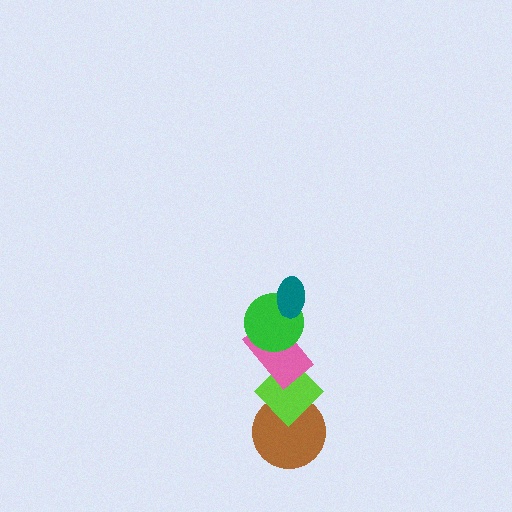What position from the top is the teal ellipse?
The teal ellipse is 1st from the top.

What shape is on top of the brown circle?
The lime diamond is on top of the brown circle.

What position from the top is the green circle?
The green circle is 2nd from the top.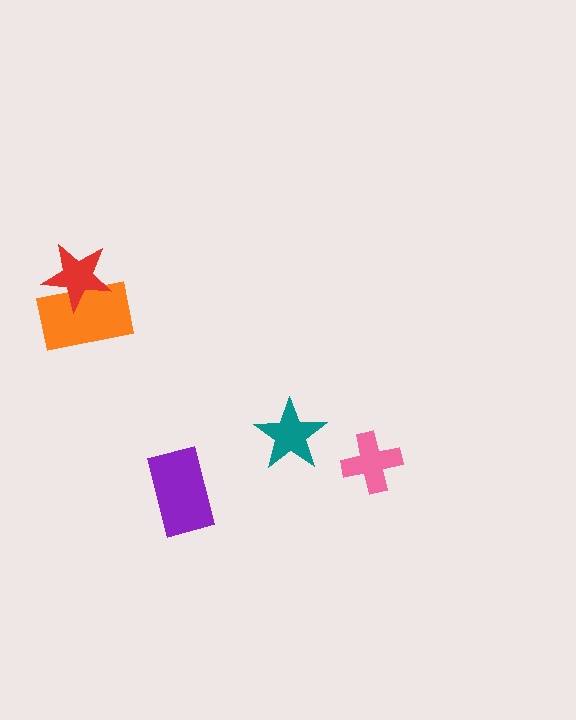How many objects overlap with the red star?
1 object overlaps with the red star.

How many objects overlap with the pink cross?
0 objects overlap with the pink cross.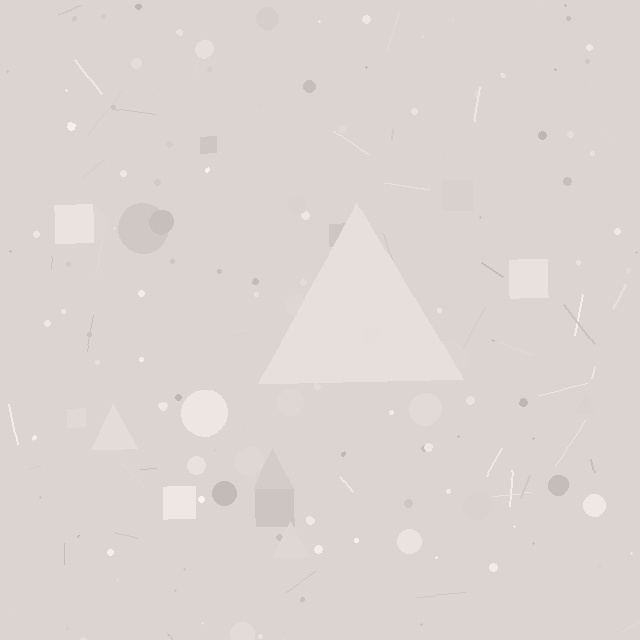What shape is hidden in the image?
A triangle is hidden in the image.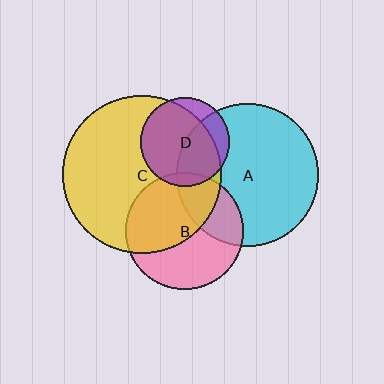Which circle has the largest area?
Circle C (yellow).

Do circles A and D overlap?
Yes.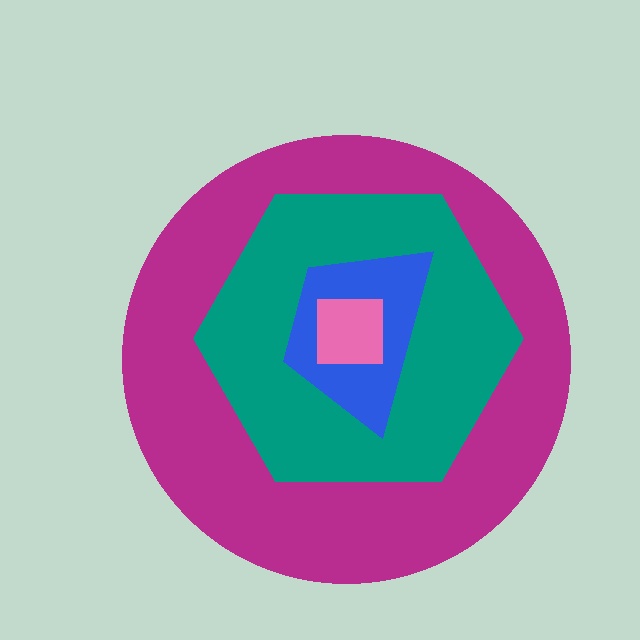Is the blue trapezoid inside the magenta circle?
Yes.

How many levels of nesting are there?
4.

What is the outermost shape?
The magenta circle.